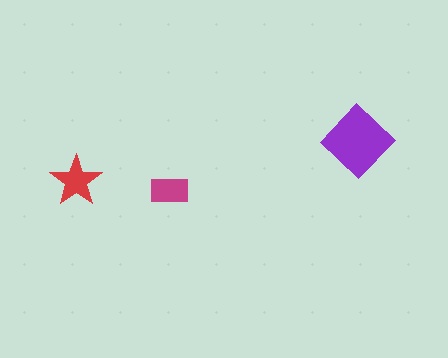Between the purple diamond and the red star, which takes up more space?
The purple diamond.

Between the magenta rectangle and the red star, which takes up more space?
The red star.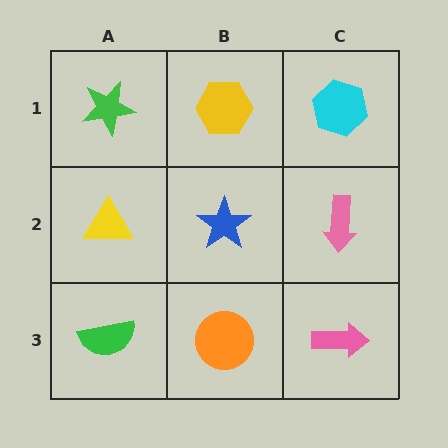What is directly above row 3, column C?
A pink arrow.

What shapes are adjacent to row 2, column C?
A cyan hexagon (row 1, column C), a pink arrow (row 3, column C), a blue star (row 2, column B).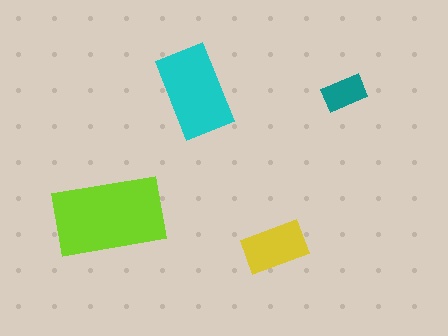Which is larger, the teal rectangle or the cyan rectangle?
The cyan one.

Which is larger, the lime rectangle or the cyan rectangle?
The lime one.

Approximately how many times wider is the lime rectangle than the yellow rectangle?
About 2 times wider.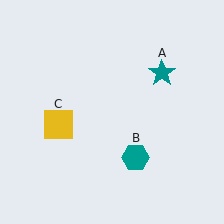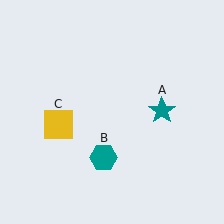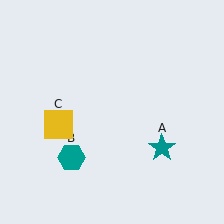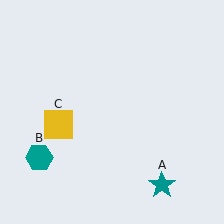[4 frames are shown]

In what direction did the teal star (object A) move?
The teal star (object A) moved down.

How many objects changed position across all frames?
2 objects changed position: teal star (object A), teal hexagon (object B).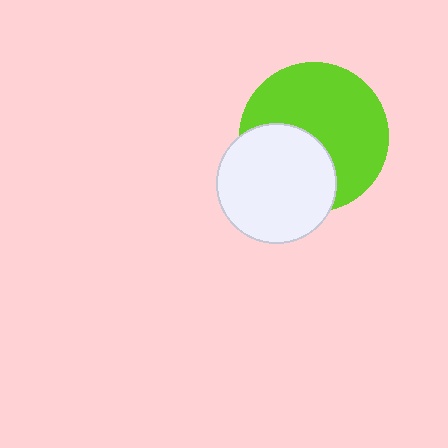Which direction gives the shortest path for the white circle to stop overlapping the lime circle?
Moving toward the lower-left gives the shortest separation.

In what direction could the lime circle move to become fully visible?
The lime circle could move toward the upper-right. That would shift it out from behind the white circle entirely.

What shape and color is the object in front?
The object in front is a white circle.